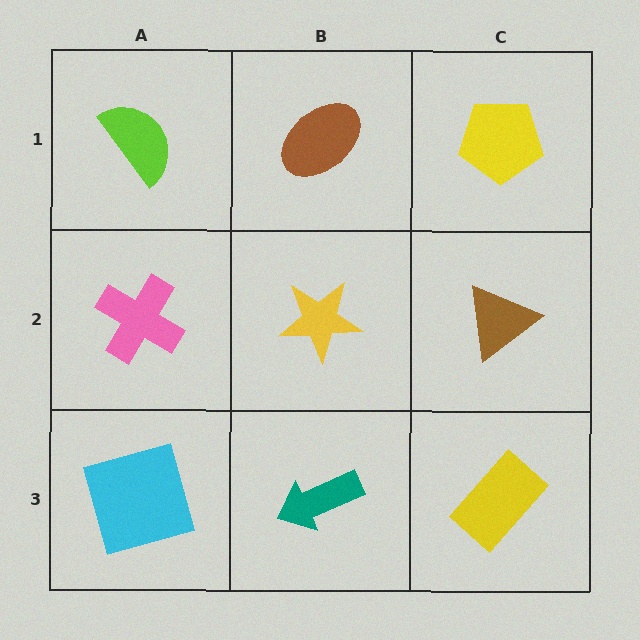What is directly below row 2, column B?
A teal arrow.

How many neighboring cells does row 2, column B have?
4.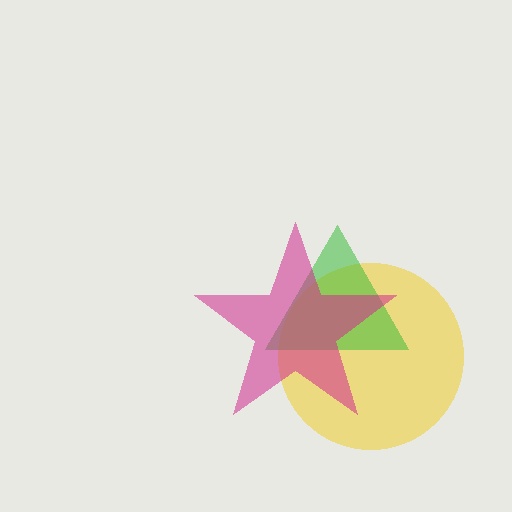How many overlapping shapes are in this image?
There are 3 overlapping shapes in the image.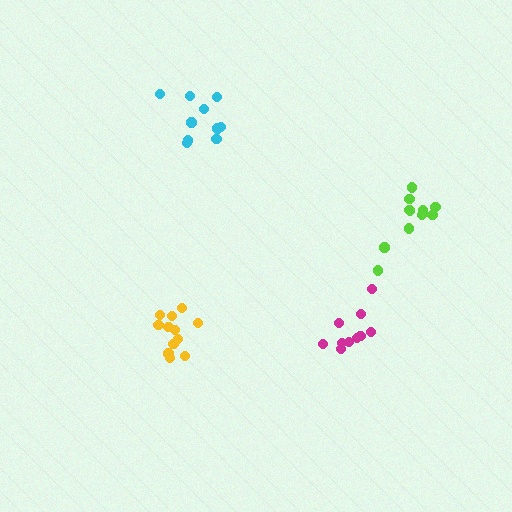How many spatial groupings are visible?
There are 4 spatial groupings.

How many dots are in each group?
Group 1: 13 dots, Group 2: 11 dots, Group 3: 10 dots, Group 4: 10 dots (44 total).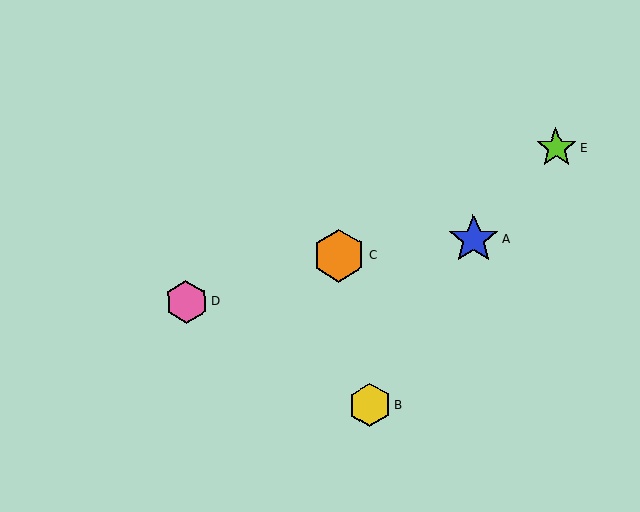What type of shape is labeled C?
Shape C is an orange hexagon.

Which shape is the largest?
The orange hexagon (labeled C) is the largest.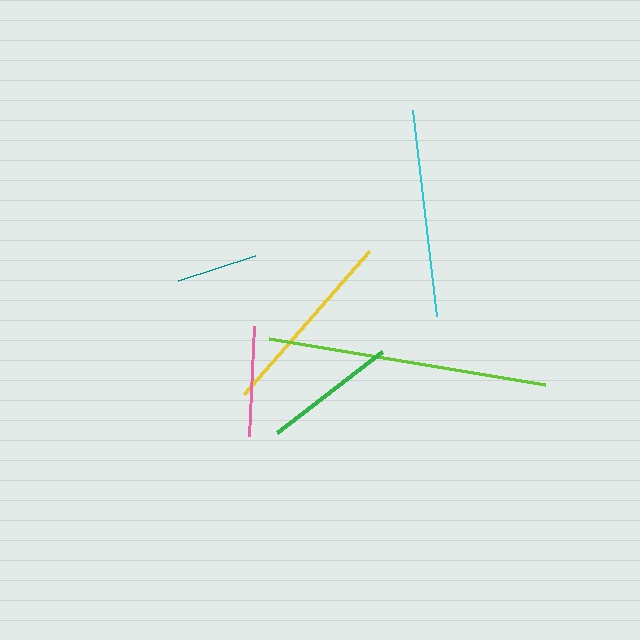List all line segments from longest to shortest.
From longest to shortest: lime, cyan, yellow, green, pink, teal.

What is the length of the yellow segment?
The yellow segment is approximately 190 pixels long.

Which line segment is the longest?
The lime line is the longest at approximately 279 pixels.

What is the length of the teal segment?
The teal segment is approximately 81 pixels long.